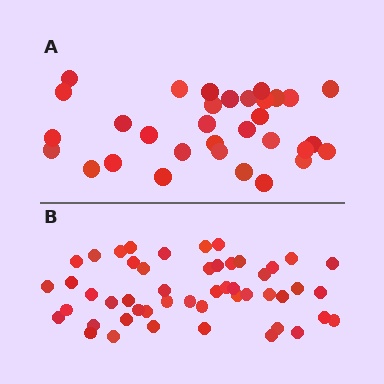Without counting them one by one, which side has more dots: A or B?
Region B (the bottom region) has more dots.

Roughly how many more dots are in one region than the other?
Region B has approximately 20 more dots than region A.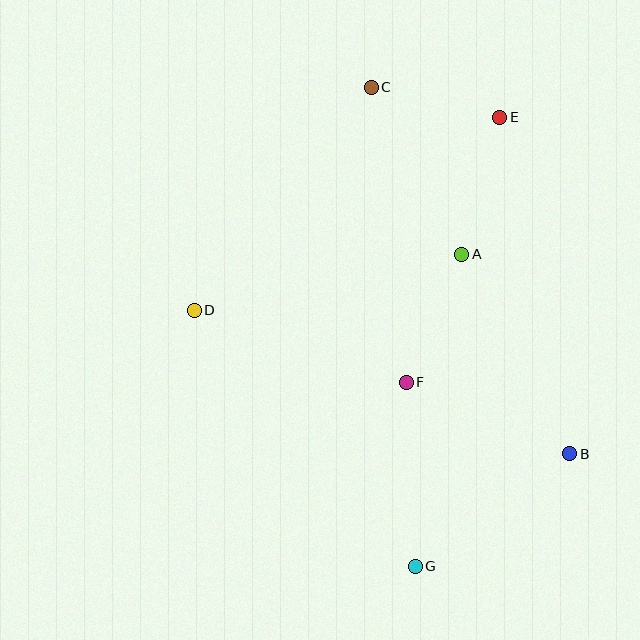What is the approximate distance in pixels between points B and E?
The distance between B and E is approximately 344 pixels.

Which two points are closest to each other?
Points C and E are closest to each other.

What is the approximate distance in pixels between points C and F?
The distance between C and F is approximately 297 pixels.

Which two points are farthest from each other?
Points C and G are farthest from each other.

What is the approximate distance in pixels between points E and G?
The distance between E and G is approximately 457 pixels.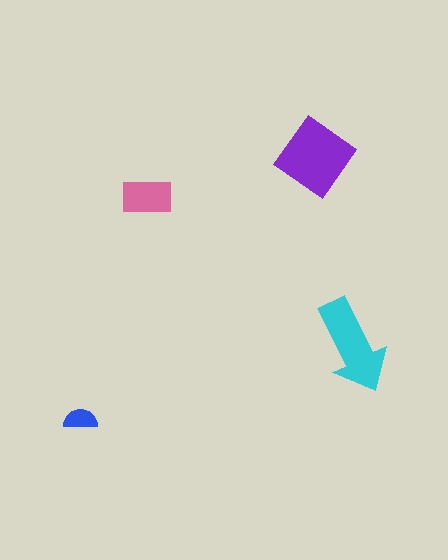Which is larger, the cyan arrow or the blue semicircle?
The cyan arrow.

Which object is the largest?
The purple diamond.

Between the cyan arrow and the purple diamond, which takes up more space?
The purple diamond.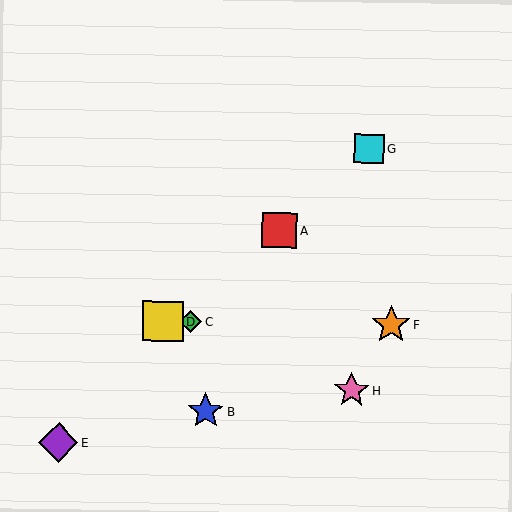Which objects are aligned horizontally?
Objects C, D, F are aligned horizontally.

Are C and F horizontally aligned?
Yes, both are at y≈322.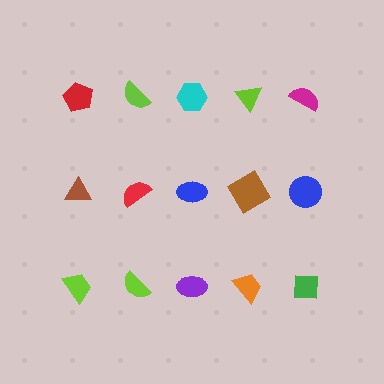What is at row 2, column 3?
A blue ellipse.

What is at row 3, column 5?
A green square.